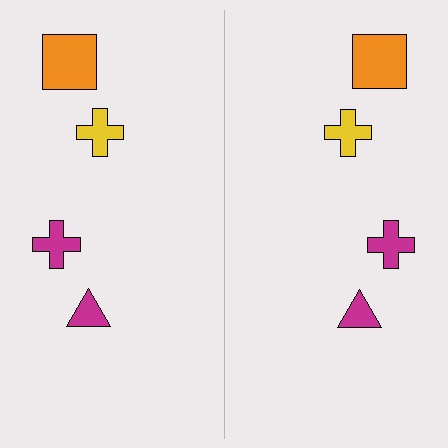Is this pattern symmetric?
Yes, this pattern has bilateral (reflection) symmetry.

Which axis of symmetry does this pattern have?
The pattern has a vertical axis of symmetry running through the center of the image.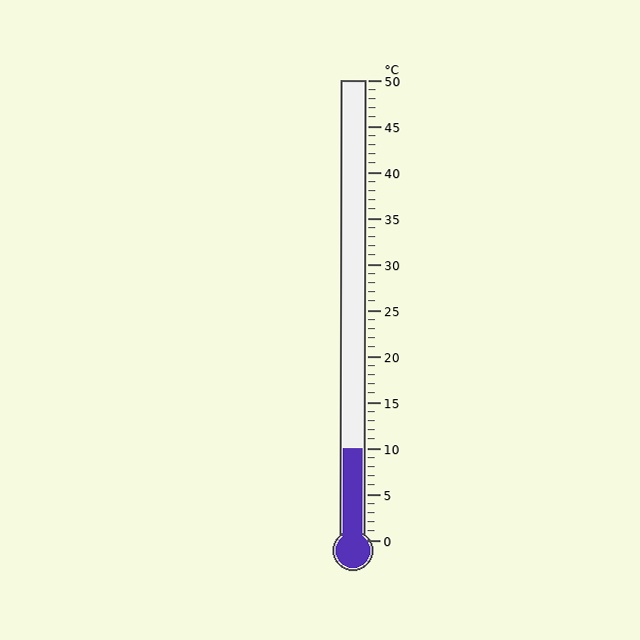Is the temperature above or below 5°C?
The temperature is above 5°C.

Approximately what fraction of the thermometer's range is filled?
The thermometer is filled to approximately 20% of its range.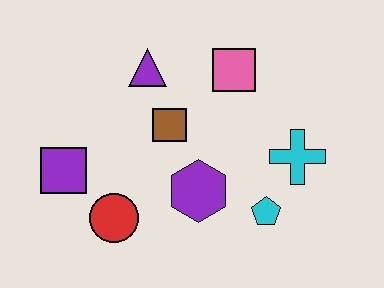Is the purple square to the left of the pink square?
Yes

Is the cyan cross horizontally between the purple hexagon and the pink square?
No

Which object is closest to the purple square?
The red circle is closest to the purple square.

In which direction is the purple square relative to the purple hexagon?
The purple square is to the left of the purple hexagon.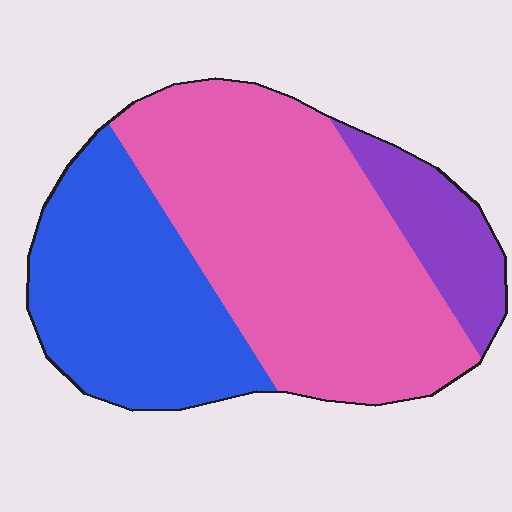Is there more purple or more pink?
Pink.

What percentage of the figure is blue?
Blue takes up about one third (1/3) of the figure.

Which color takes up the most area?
Pink, at roughly 55%.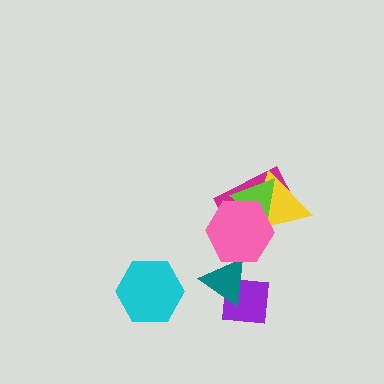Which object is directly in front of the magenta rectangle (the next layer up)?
The yellow triangle is directly in front of the magenta rectangle.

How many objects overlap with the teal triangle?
2 objects overlap with the teal triangle.